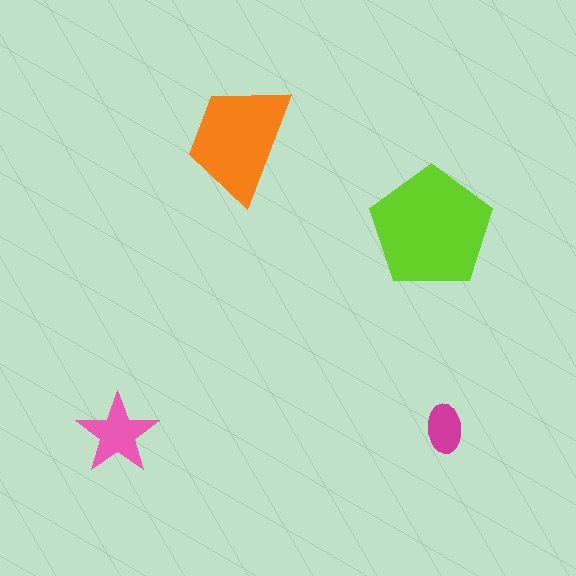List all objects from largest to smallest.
The lime pentagon, the orange trapezoid, the pink star, the magenta ellipse.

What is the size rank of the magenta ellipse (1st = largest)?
4th.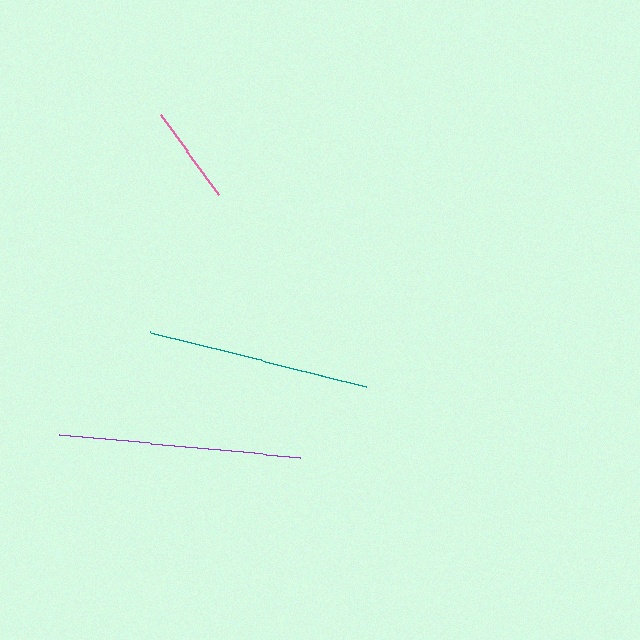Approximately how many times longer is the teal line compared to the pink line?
The teal line is approximately 2.3 times the length of the pink line.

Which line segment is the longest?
The purple line is the longest at approximately 242 pixels.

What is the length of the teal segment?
The teal segment is approximately 223 pixels long.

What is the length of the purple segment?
The purple segment is approximately 242 pixels long.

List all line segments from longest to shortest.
From longest to shortest: purple, teal, pink.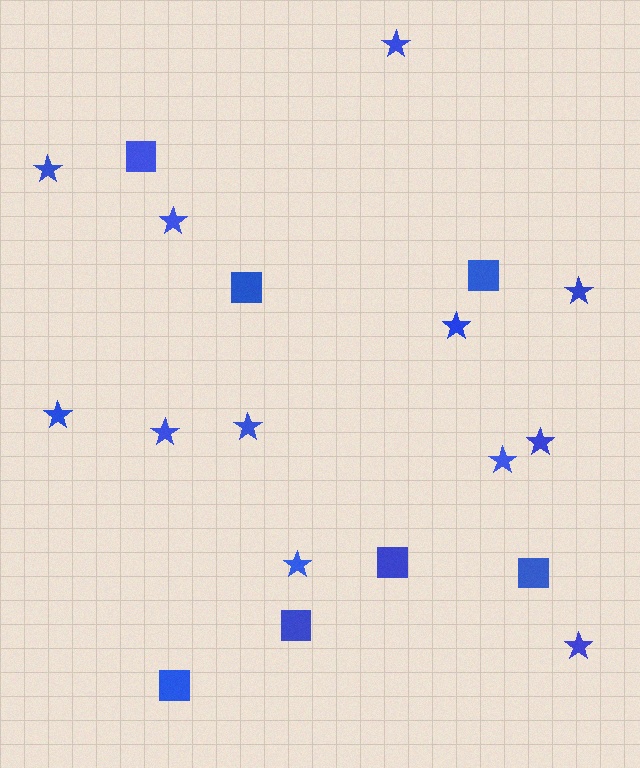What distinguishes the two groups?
There are 2 groups: one group of stars (12) and one group of squares (7).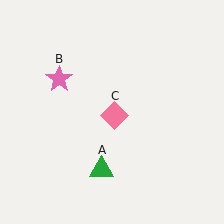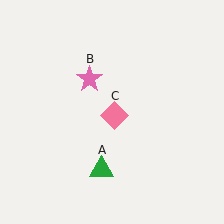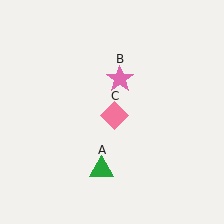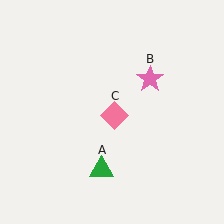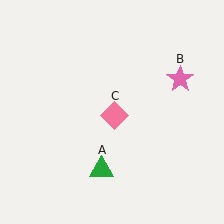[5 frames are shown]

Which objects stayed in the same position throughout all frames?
Green triangle (object A) and pink diamond (object C) remained stationary.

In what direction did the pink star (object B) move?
The pink star (object B) moved right.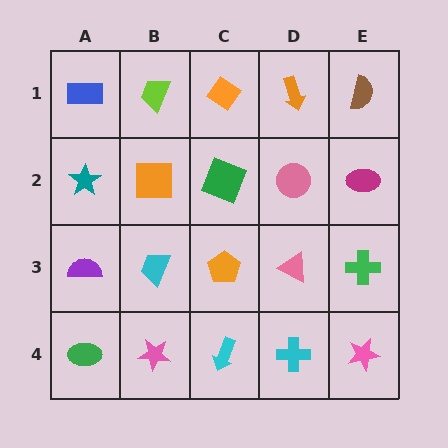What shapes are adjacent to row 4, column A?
A purple semicircle (row 3, column A), a pink star (row 4, column B).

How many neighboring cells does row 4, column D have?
3.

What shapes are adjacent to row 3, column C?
A green square (row 2, column C), a cyan arrow (row 4, column C), a cyan trapezoid (row 3, column B), a pink triangle (row 3, column D).